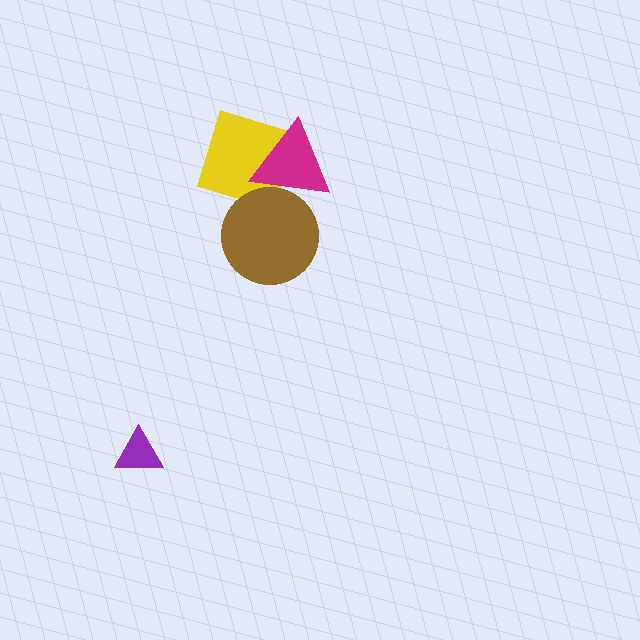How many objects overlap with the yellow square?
1 object overlaps with the yellow square.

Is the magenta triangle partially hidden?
Yes, it is partially covered by another shape.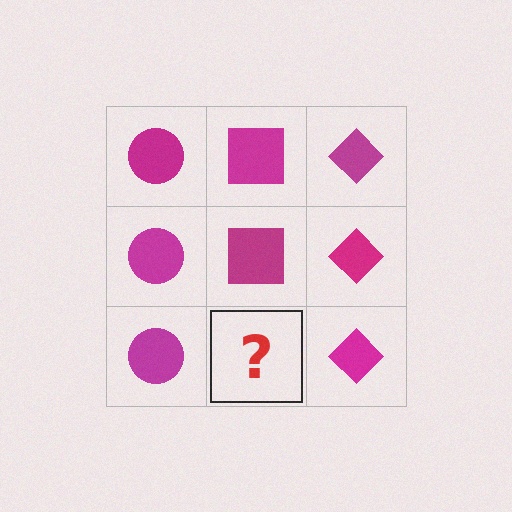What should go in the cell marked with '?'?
The missing cell should contain a magenta square.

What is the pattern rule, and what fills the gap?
The rule is that each column has a consistent shape. The gap should be filled with a magenta square.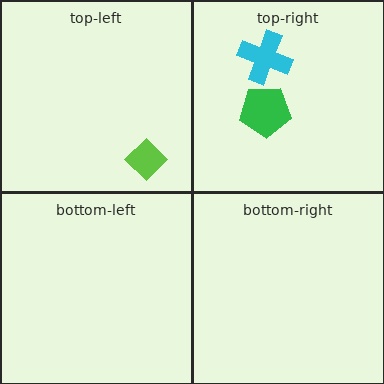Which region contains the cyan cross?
The top-right region.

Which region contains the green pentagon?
The top-right region.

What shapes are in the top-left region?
The lime diamond.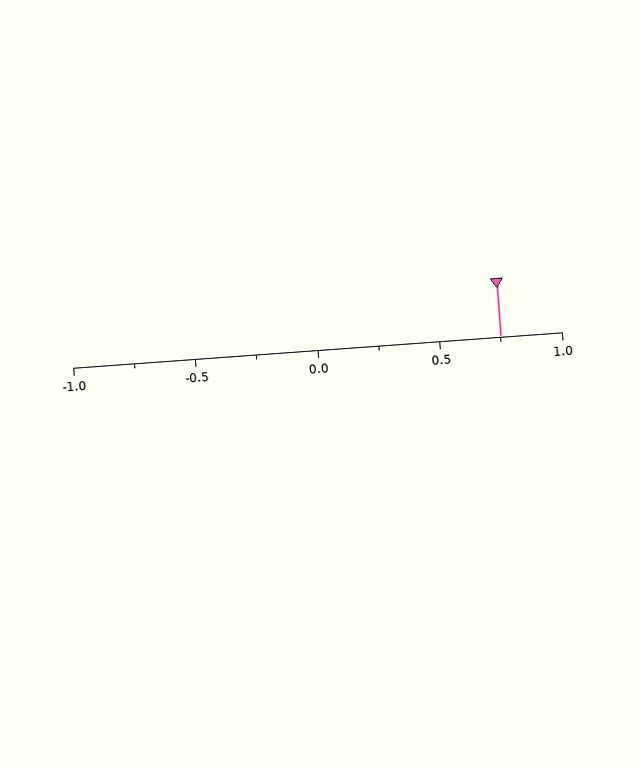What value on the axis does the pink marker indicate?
The marker indicates approximately 0.75.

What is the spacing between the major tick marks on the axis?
The major ticks are spaced 0.5 apart.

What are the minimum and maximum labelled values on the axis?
The axis runs from -1.0 to 1.0.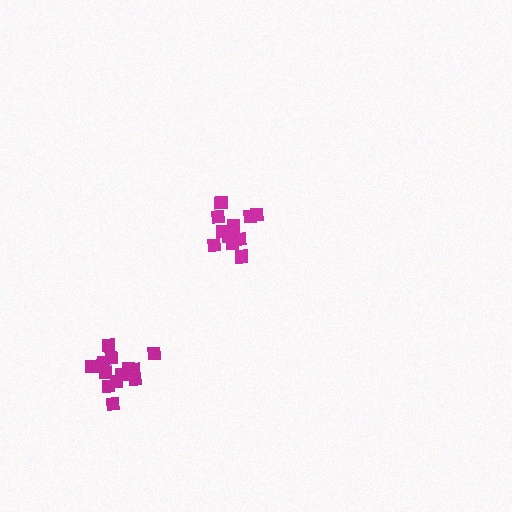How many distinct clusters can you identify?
There are 2 distinct clusters.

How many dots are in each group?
Group 1: 12 dots, Group 2: 15 dots (27 total).